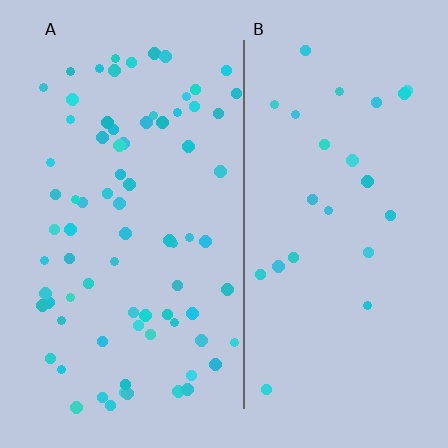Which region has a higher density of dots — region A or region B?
A (the left).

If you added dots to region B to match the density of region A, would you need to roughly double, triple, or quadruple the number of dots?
Approximately triple.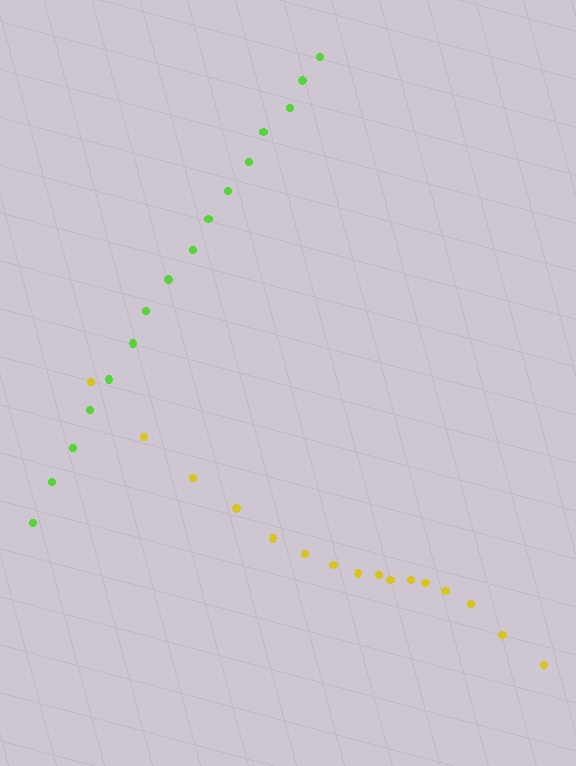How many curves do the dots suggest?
There are 2 distinct paths.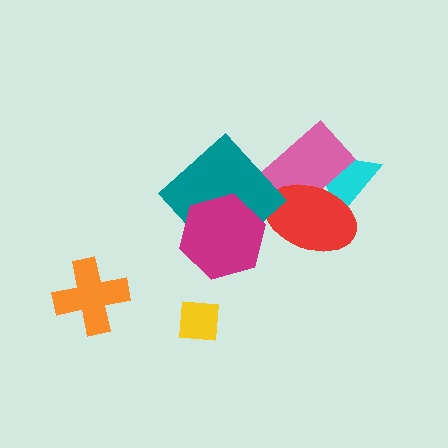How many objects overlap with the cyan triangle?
2 objects overlap with the cyan triangle.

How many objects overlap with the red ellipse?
2 objects overlap with the red ellipse.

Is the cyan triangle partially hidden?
Yes, it is partially covered by another shape.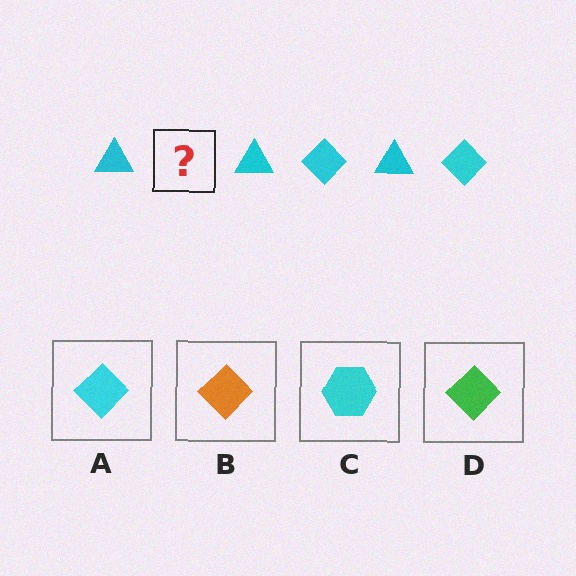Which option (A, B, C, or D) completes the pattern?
A.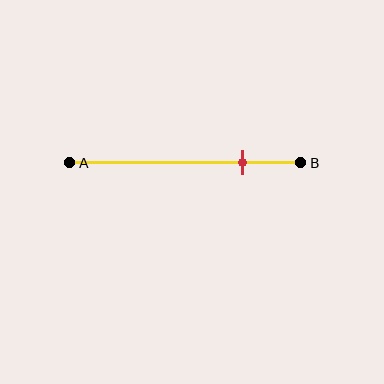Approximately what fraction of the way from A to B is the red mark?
The red mark is approximately 75% of the way from A to B.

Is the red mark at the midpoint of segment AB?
No, the mark is at about 75% from A, not at the 50% midpoint.